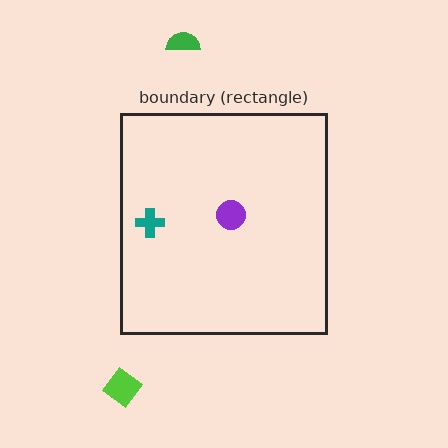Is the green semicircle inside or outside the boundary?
Outside.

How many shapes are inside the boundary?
2 inside, 2 outside.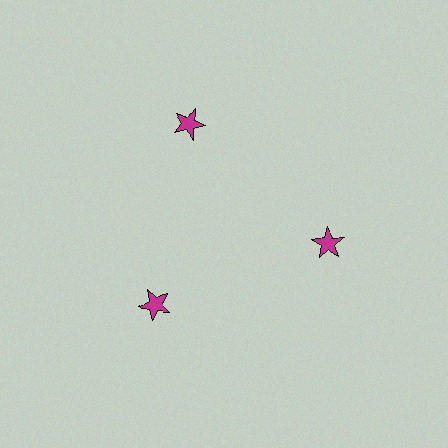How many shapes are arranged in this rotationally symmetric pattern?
There are 3 shapes, arranged in 3 groups of 1.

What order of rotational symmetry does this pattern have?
This pattern has 3-fold rotational symmetry.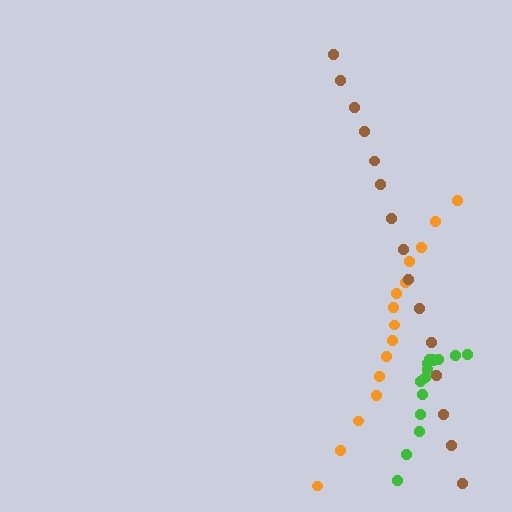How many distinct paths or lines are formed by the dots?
There are 3 distinct paths.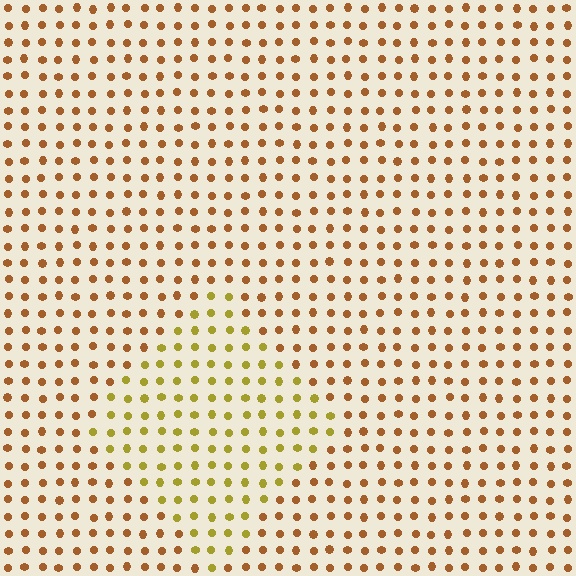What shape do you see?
I see a diamond.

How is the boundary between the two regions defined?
The boundary is defined purely by a slight shift in hue (about 32 degrees). Spacing, size, and orientation are identical on both sides.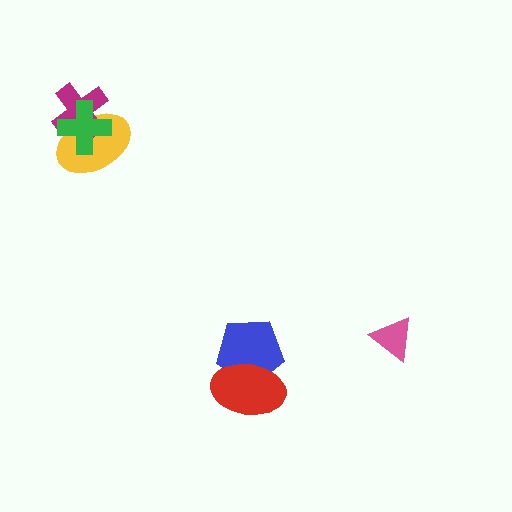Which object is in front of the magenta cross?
The green cross is in front of the magenta cross.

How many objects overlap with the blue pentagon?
1 object overlaps with the blue pentagon.